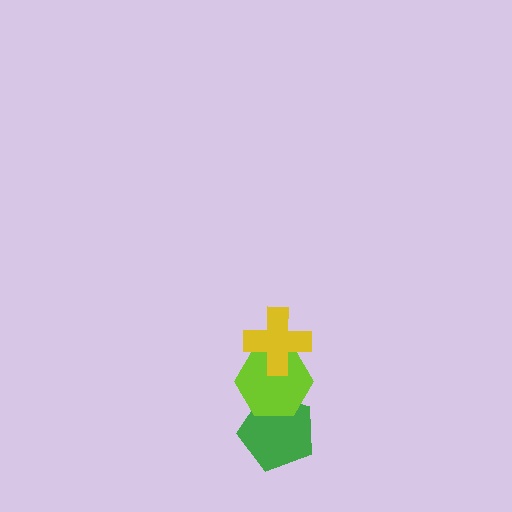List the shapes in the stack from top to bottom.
From top to bottom: the yellow cross, the lime hexagon, the green pentagon.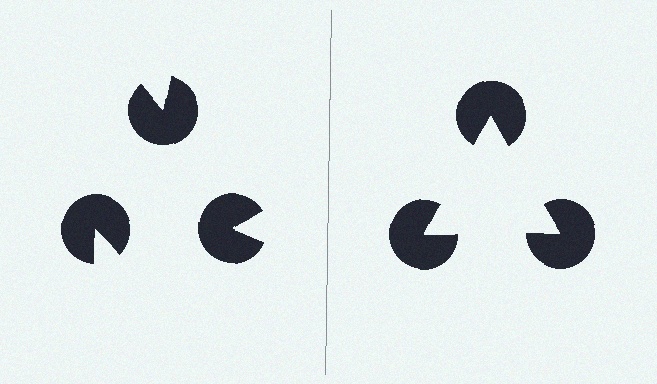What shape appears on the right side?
An illusory triangle.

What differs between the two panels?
The pac-man discs are positioned identically on both sides; only the wedge orientations differ. On the right they align to a triangle; on the left they are misaligned.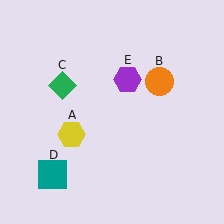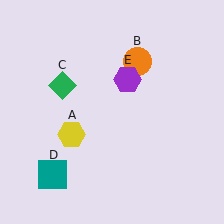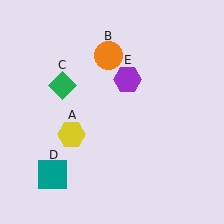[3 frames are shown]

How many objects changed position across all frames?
1 object changed position: orange circle (object B).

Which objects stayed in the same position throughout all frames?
Yellow hexagon (object A) and green diamond (object C) and teal square (object D) and purple hexagon (object E) remained stationary.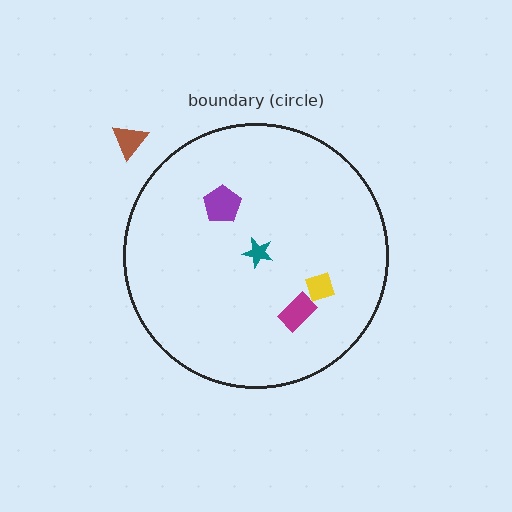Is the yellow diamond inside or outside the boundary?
Inside.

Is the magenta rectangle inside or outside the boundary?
Inside.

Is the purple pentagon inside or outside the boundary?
Inside.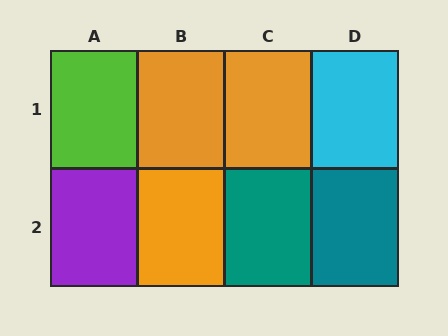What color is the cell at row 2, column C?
Teal.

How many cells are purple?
1 cell is purple.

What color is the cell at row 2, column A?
Purple.